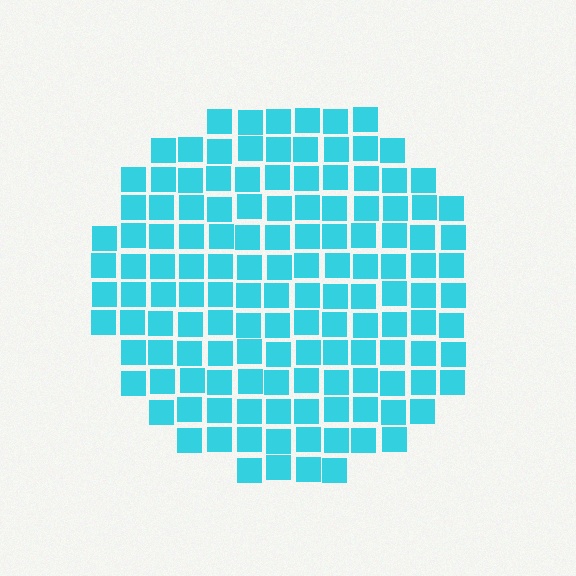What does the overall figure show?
The overall figure shows a circle.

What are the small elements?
The small elements are squares.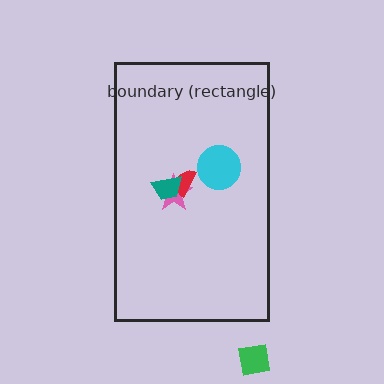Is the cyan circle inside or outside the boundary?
Inside.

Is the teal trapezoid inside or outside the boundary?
Inside.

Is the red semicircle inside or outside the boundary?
Inside.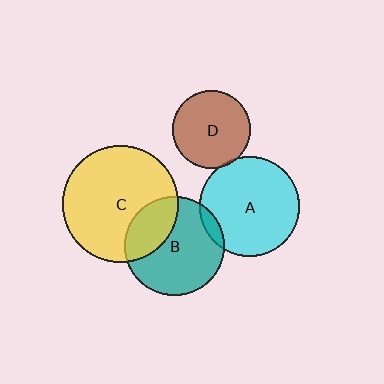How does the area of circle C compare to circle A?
Approximately 1.4 times.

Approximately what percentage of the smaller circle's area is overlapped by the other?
Approximately 5%.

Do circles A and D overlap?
Yes.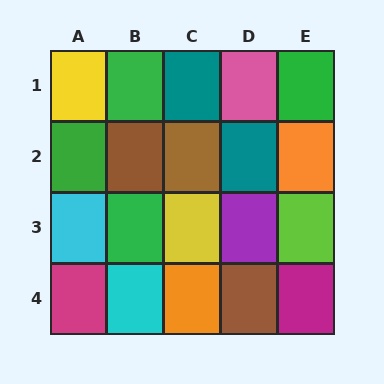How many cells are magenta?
2 cells are magenta.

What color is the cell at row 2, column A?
Green.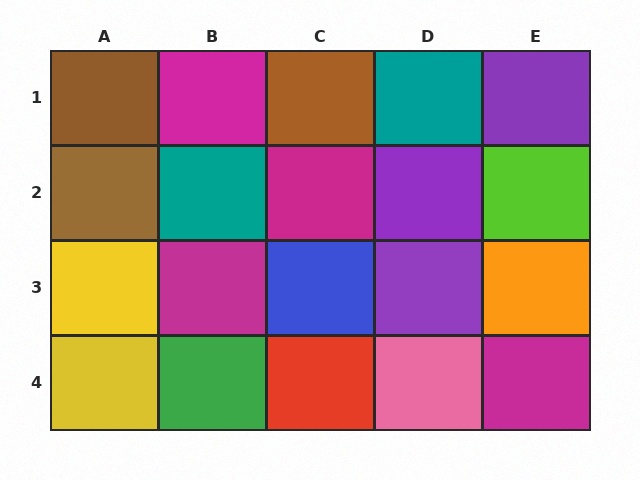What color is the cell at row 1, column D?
Teal.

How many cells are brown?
3 cells are brown.